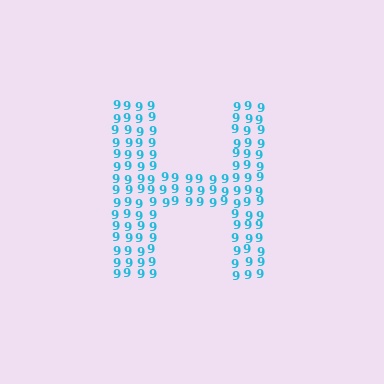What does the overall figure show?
The overall figure shows the letter H.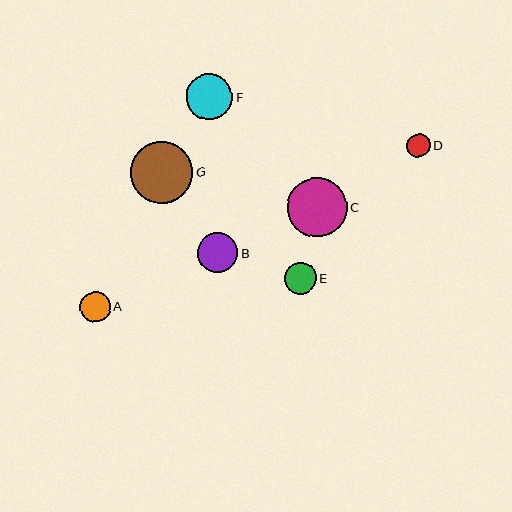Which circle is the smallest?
Circle D is the smallest with a size of approximately 24 pixels.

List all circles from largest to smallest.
From largest to smallest: G, C, F, B, E, A, D.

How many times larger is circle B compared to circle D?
Circle B is approximately 1.7 times the size of circle D.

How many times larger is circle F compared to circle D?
Circle F is approximately 2.0 times the size of circle D.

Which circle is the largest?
Circle G is the largest with a size of approximately 62 pixels.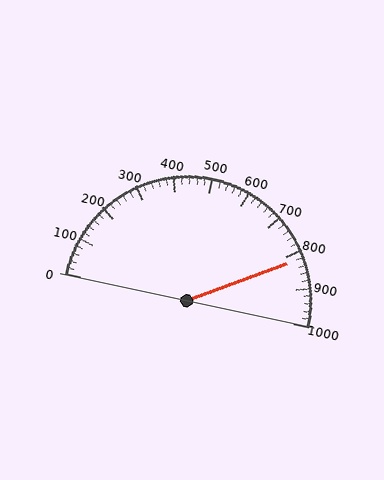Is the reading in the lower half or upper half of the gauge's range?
The reading is in the upper half of the range (0 to 1000).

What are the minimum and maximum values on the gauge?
The gauge ranges from 0 to 1000.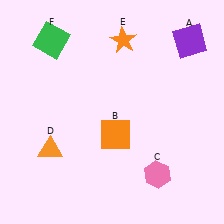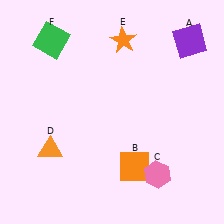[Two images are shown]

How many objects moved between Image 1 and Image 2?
1 object moved between the two images.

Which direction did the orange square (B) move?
The orange square (B) moved down.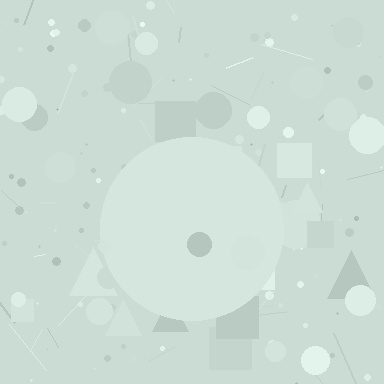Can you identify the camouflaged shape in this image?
The camouflaged shape is a circle.